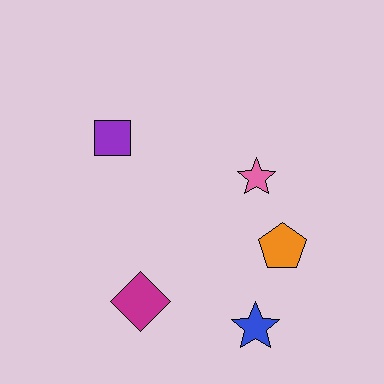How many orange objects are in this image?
There is 1 orange object.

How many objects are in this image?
There are 5 objects.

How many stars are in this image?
There are 2 stars.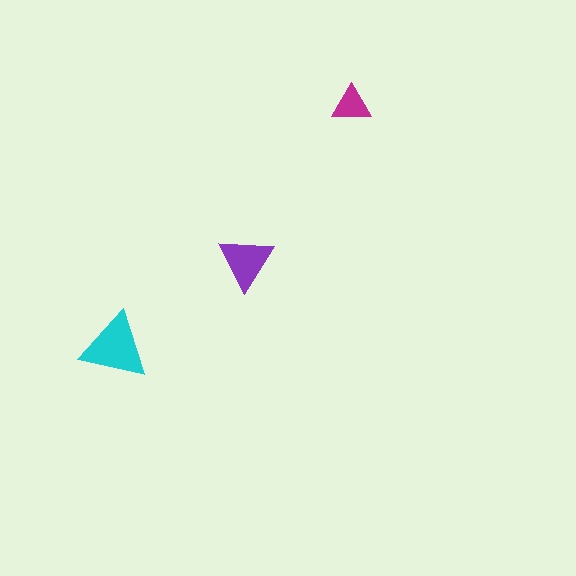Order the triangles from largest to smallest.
the cyan one, the purple one, the magenta one.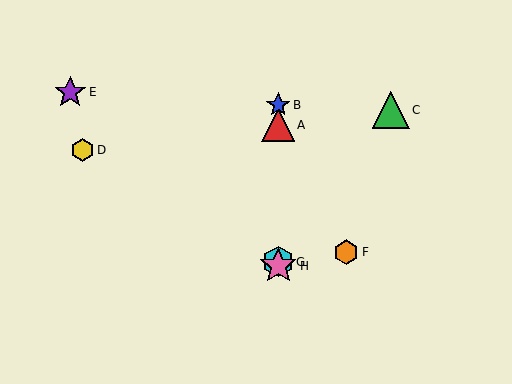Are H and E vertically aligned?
No, H is at x≈278 and E is at x≈70.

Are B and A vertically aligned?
Yes, both are at x≈278.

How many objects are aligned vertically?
4 objects (A, B, G, H) are aligned vertically.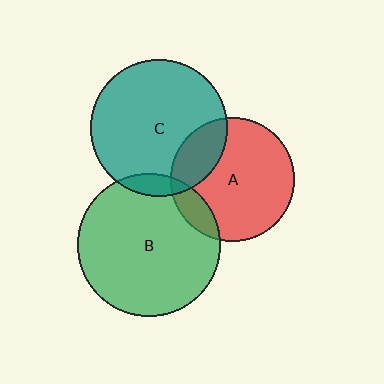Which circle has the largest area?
Circle B (green).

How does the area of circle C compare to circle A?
Approximately 1.2 times.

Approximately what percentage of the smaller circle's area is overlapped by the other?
Approximately 10%.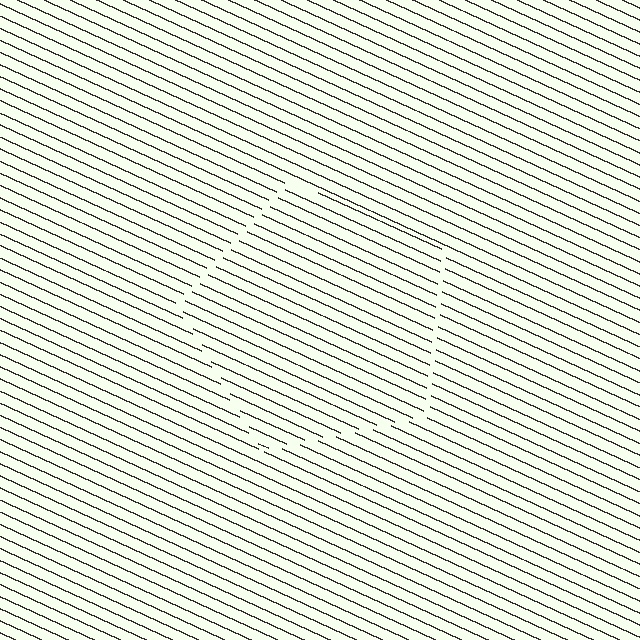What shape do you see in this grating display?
An illusory pentagon. The interior of the shape contains the same grating, shifted by half a period — the contour is defined by the phase discontinuity where line-ends from the inner and outer gratings abut.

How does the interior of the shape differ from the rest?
The interior of the shape contains the same grating, shifted by half a period — the contour is defined by the phase discontinuity where line-ends from the inner and outer gratings abut.